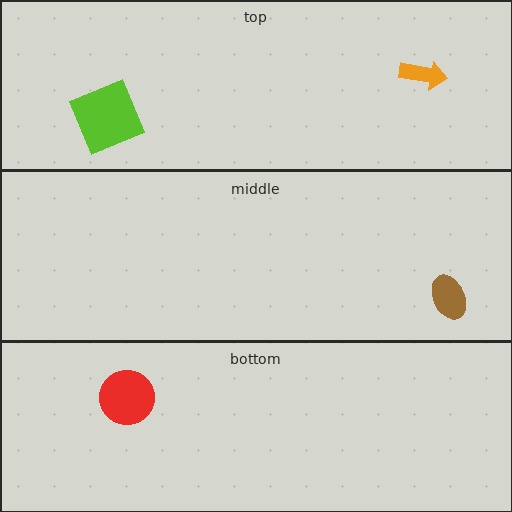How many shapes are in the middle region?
1.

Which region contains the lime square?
The top region.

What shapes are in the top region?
The lime square, the orange arrow.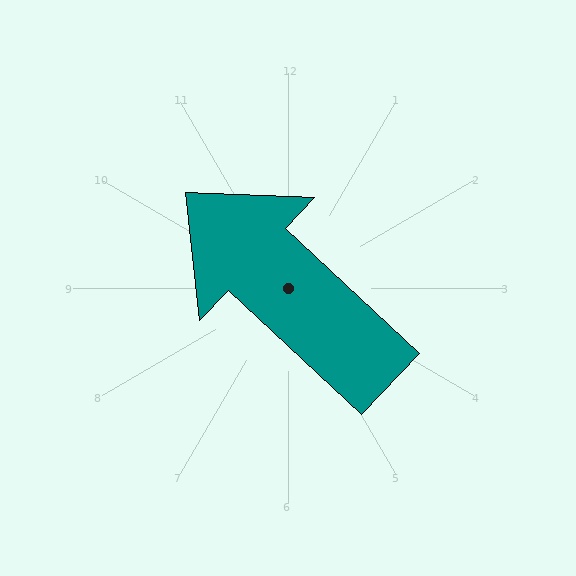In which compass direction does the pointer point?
Northwest.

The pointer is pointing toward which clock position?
Roughly 10 o'clock.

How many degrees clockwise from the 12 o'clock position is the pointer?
Approximately 313 degrees.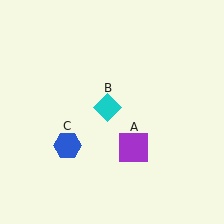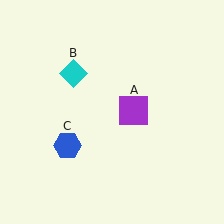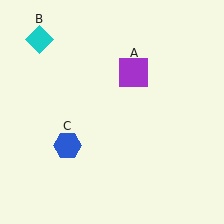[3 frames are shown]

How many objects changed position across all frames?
2 objects changed position: purple square (object A), cyan diamond (object B).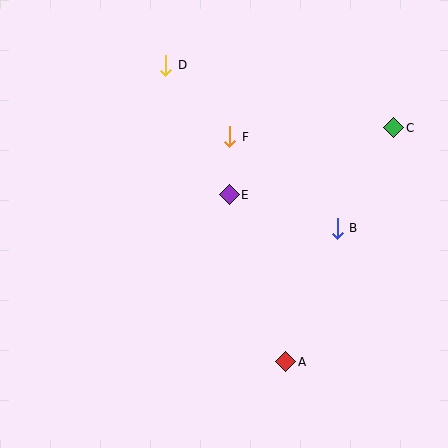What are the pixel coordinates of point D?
Point D is at (166, 65).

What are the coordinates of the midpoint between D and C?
The midpoint between D and C is at (280, 96).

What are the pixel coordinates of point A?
Point A is at (286, 362).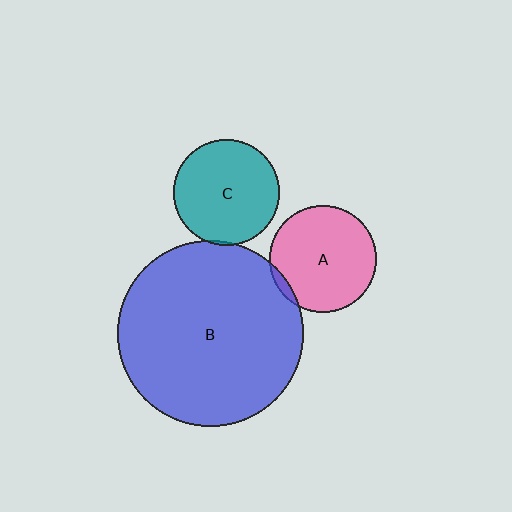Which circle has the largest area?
Circle B (blue).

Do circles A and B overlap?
Yes.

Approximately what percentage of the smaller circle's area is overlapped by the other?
Approximately 5%.